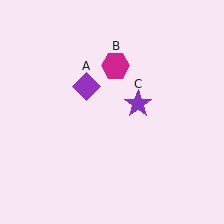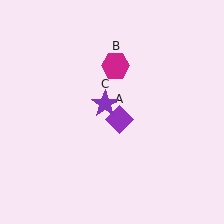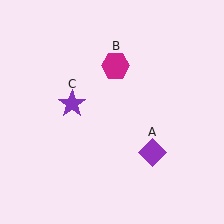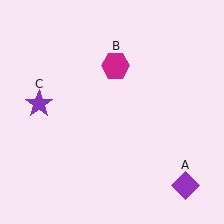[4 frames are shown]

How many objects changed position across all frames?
2 objects changed position: purple diamond (object A), purple star (object C).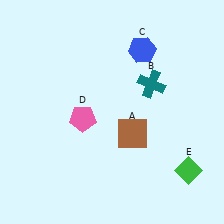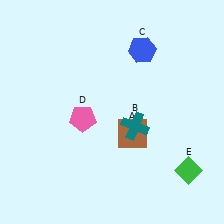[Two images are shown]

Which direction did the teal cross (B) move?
The teal cross (B) moved down.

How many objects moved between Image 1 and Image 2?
1 object moved between the two images.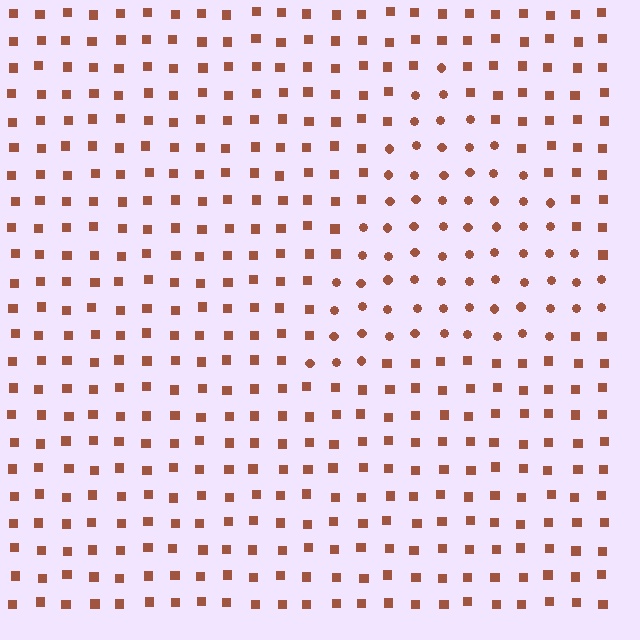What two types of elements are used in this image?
The image uses circles inside the triangle region and squares outside it.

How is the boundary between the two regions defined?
The boundary is defined by a change in element shape: circles inside vs. squares outside. All elements share the same color and spacing.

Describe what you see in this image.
The image is filled with small brown elements arranged in a uniform grid. A triangle-shaped region contains circles, while the surrounding area contains squares. The boundary is defined purely by the change in element shape.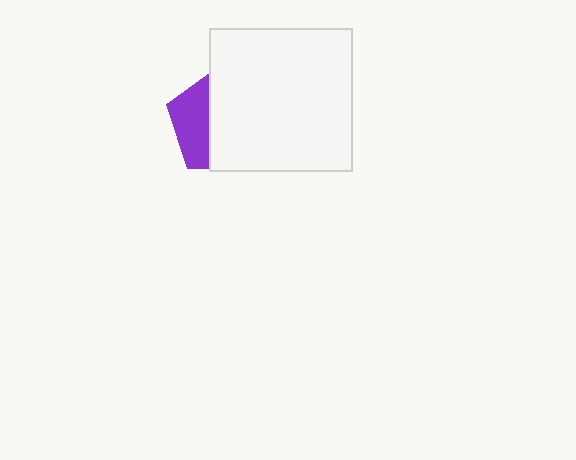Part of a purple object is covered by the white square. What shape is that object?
It is a pentagon.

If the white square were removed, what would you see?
You would see the complete purple pentagon.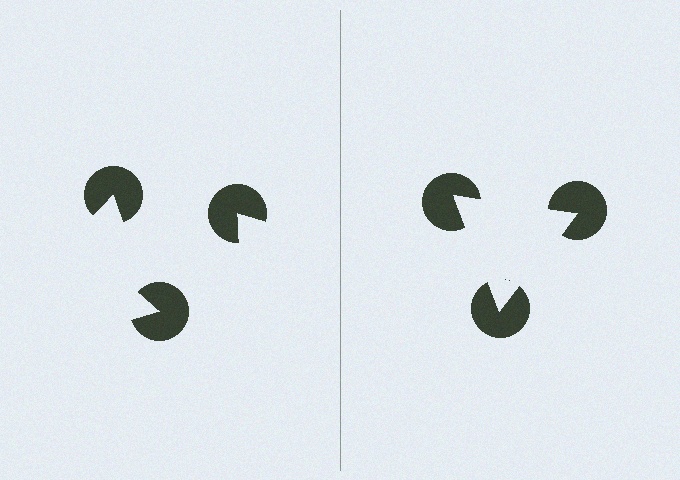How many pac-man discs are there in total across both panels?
6 — 3 on each side.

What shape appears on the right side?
An illusory triangle.